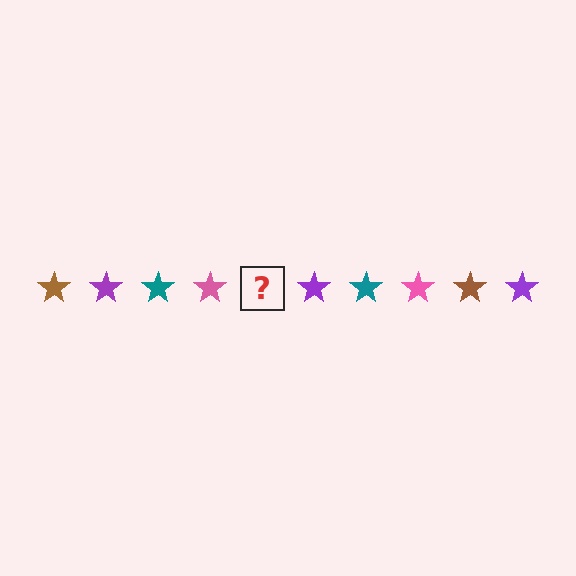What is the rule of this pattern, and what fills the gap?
The rule is that the pattern cycles through brown, purple, teal, pink stars. The gap should be filled with a brown star.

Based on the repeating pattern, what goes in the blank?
The blank should be a brown star.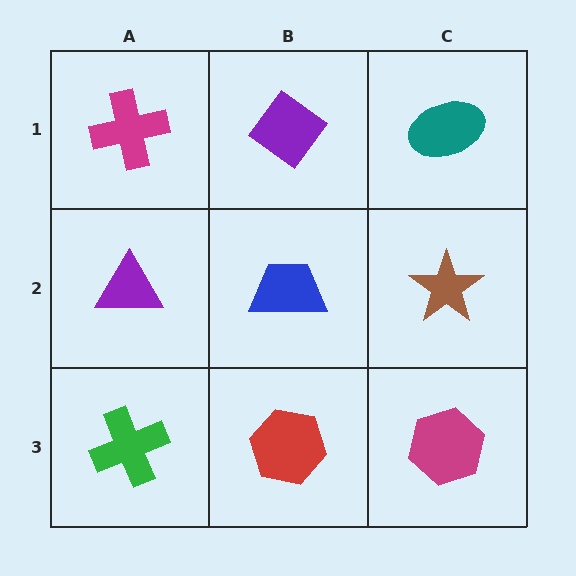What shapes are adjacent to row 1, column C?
A brown star (row 2, column C), a purple diamond (row 1, column B).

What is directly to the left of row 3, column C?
A red hexagon.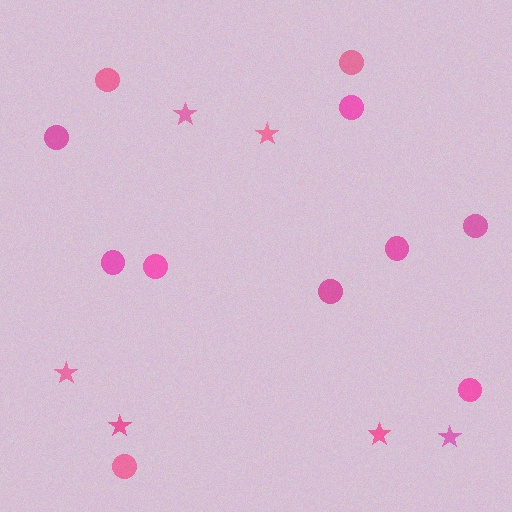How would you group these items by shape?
There are 2 groups: one group of stars (6) and one group of circles (11).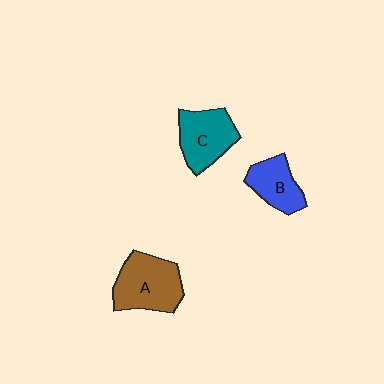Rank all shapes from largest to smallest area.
From largest to smallest: A (brown), C (teal), B (blue).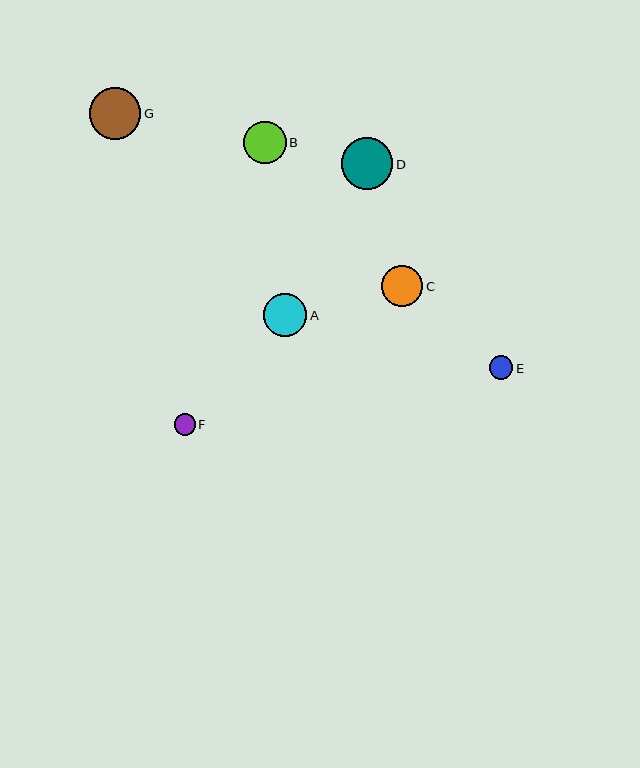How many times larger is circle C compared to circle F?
Circle C is approximately 2.0 times the size of circle F.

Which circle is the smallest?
Circle F is the smallest with a size of approximately 21 pixels.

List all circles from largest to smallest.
From largest to smallest: D, G, A, B, C, E, F.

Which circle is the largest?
Circle D is the largest with a size of approximately 51 pixels.